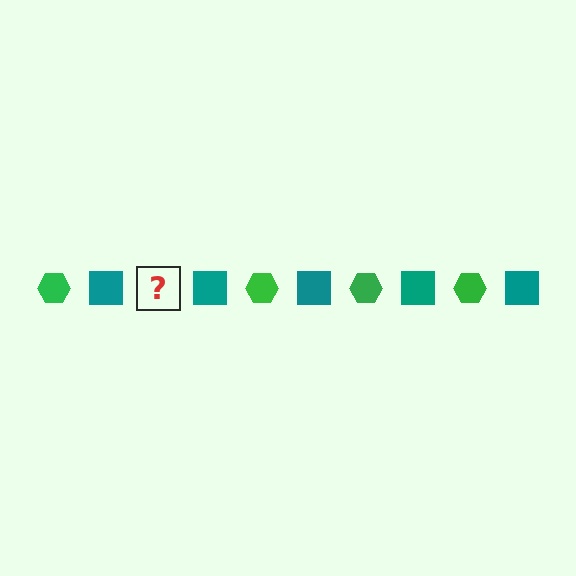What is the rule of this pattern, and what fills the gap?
The rule is that the pattern alternates between green hexagon and teal square. The gap should be filled with a green hexagon.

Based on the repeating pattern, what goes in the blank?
The blank should be a green hexagon.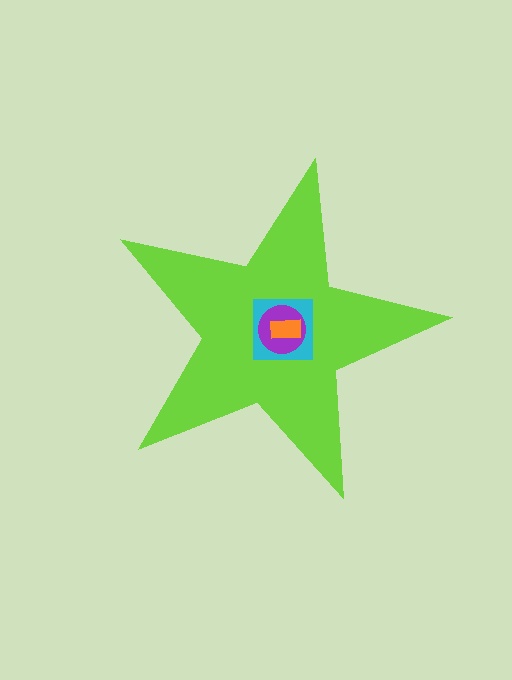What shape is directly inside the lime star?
The cyan square.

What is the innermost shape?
The orange rectangle.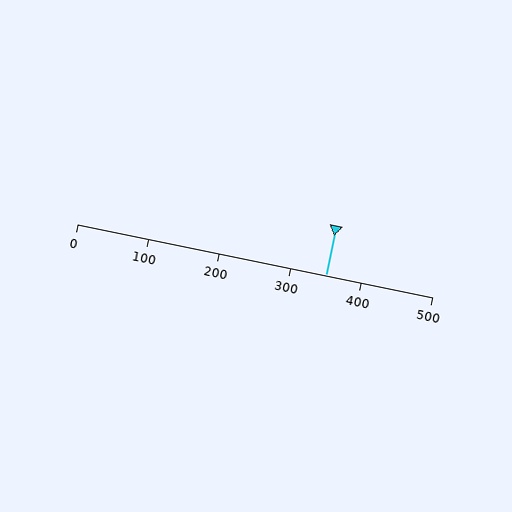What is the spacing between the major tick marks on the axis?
The major ticks are spaced 100 apart.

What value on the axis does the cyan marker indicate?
The marker indicates approximately 350.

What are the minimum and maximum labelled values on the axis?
The axis runs from 0 to 500.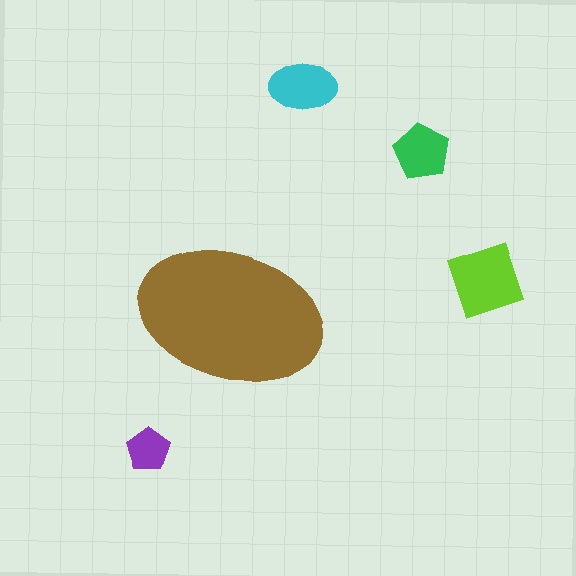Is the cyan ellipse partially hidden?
No, the cyan ellipse is fully visible.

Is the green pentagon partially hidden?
No, the green pentagon is fully visible.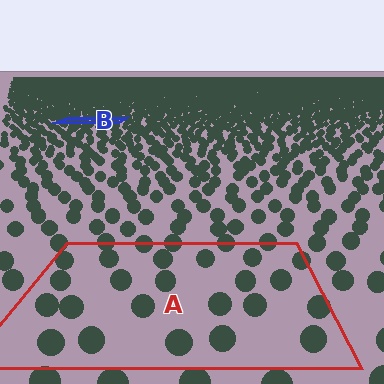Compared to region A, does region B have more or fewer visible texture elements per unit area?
Region B has more texture elements per unit area — they are packed more densely because it is farther away.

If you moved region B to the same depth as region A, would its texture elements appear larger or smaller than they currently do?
They would appear larger. At a closer depth, the same texture elements are projected at a bigger on-screen size.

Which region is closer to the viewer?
Region A is closer. The texture elements there are larger and more spread out.